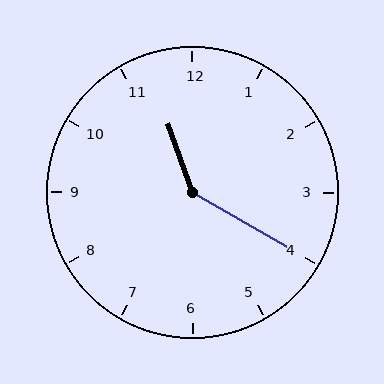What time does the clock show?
11:20.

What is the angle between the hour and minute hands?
Approximately 140 degrees.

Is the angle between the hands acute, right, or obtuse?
It is obtuse.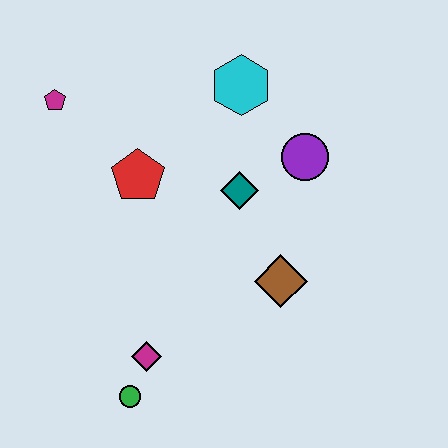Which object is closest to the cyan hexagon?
The purple circle is closest to the cyan hexagon.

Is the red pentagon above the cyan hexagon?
No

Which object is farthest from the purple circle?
The green circle is farthest from the purple circle.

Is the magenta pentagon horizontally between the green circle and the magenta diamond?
No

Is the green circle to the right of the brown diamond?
No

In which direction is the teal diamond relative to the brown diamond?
The teal diamond is above the brown diamond.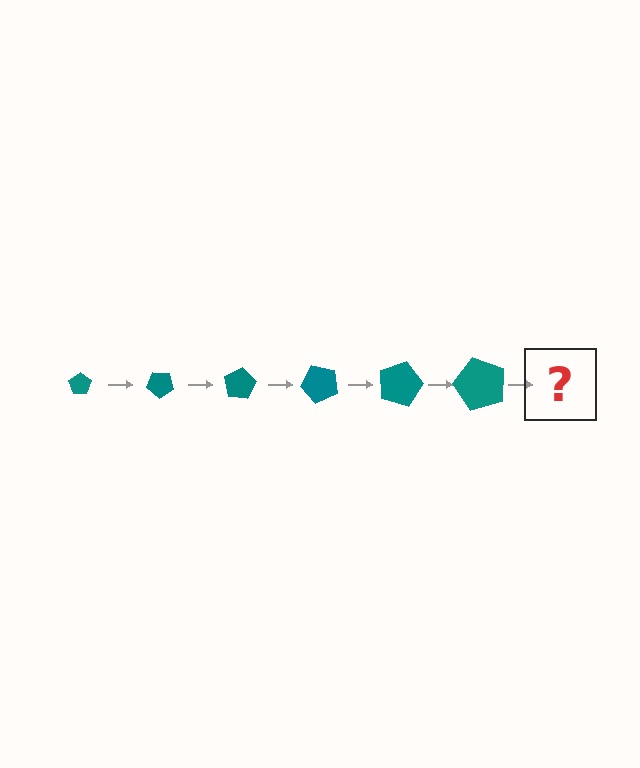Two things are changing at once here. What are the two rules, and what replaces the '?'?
The two rules are that the pentagon grows larger each step and it rotates 40 degrees each step. The '?' should be a pentagon, larger than the previous one and rotated 240 degrees from the start.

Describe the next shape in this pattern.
It should be a pentagon, larger than the previous one and rotated 240 degrees from the start.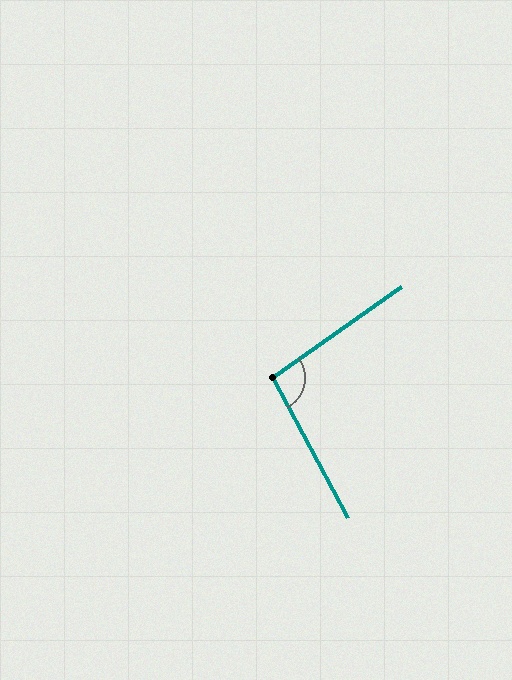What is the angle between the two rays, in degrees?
Approximately 97 degrees.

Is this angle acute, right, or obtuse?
It is obtuse.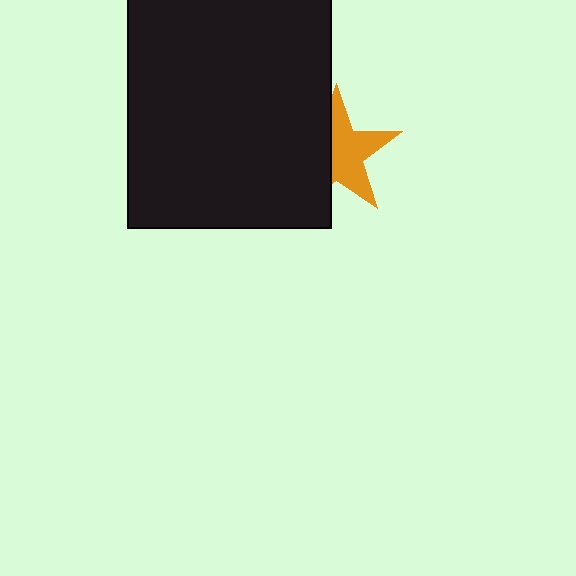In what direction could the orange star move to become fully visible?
The orange star could move right. That would shift it out from behind the black rectangle entirely.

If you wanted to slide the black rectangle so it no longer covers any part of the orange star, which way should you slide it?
Slide it left — that is the most direct way to separate the two shapes.